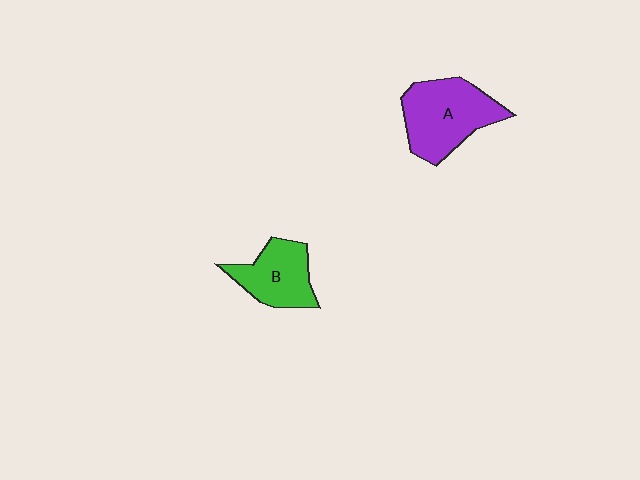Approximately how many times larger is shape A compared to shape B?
Approximately 1.4 times.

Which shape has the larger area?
Shape A (purple).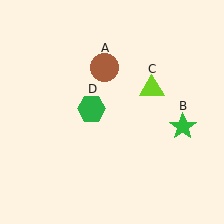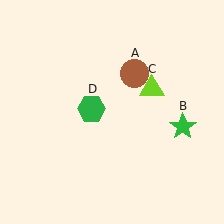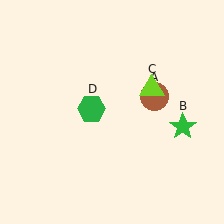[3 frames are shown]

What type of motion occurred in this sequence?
The brown circle (object A) rotated clockwise around the center of the scene.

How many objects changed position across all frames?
1 object changed position: brown circle (object A).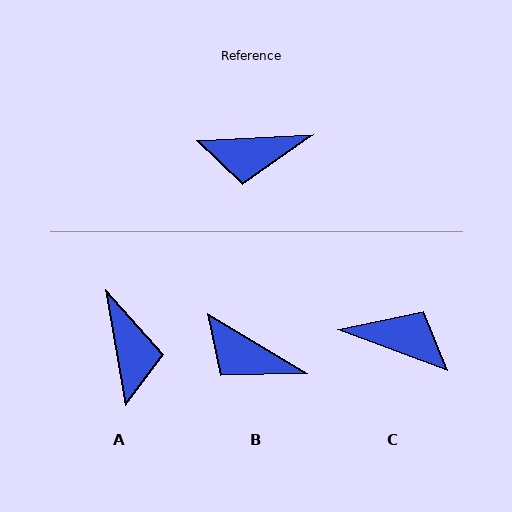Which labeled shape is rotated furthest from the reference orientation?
C, about 157 degrees away.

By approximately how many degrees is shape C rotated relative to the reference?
Approximately 157 degrees counter-clockwise.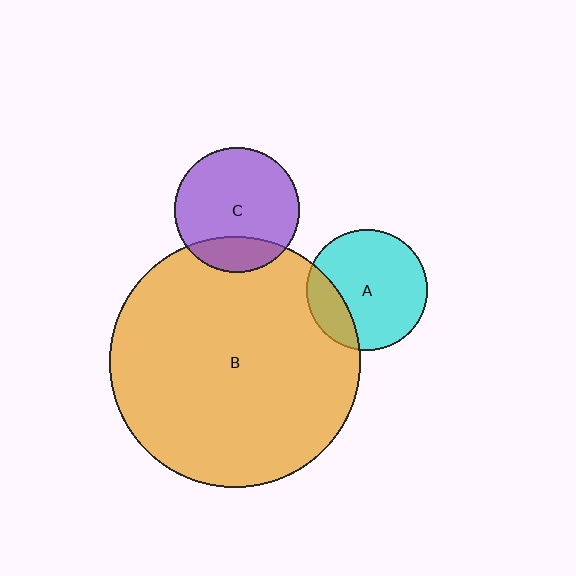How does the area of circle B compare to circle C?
Approximately 4.0 times.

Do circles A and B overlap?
Yes.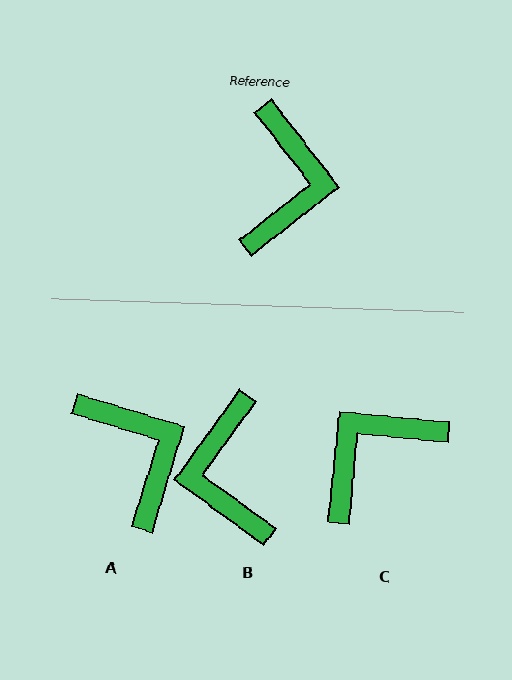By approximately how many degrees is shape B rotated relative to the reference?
Approximately 164 degrees clockwise.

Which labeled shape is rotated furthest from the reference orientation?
B, about 164 degrees away.